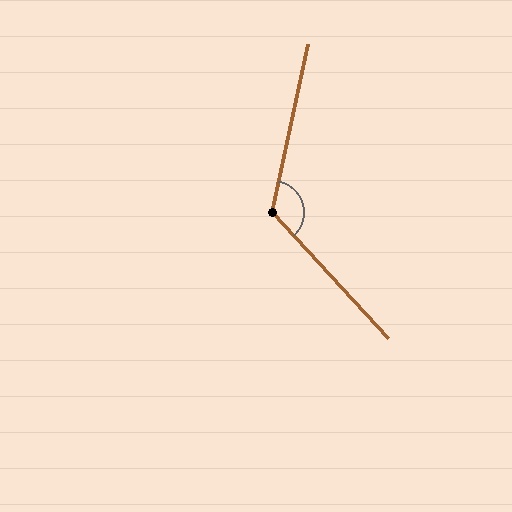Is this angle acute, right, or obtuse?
It is obtuse.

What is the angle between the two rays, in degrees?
Approximately 125 degrees.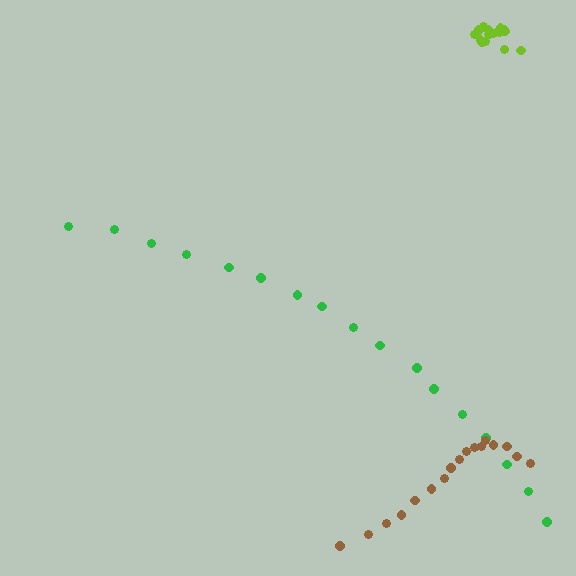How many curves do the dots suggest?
There are 3 distinct paths.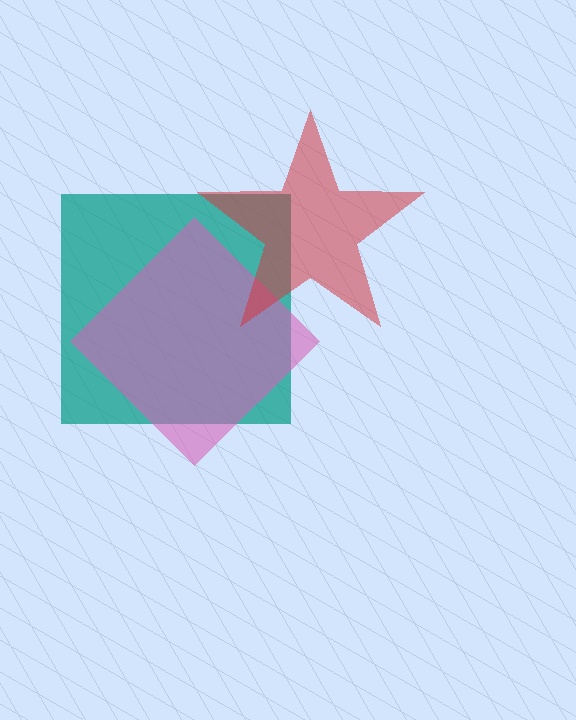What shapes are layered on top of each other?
The layered shapes are: a teal square, a pink diamond, a red star.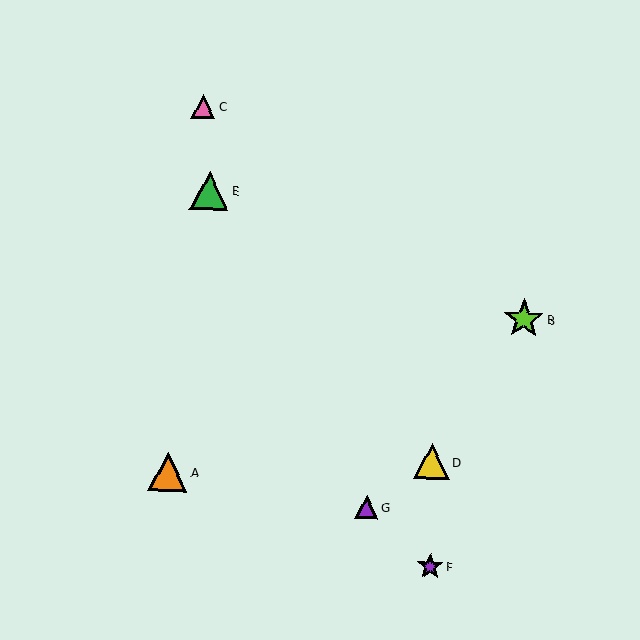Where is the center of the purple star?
The center of the purple star is at (430, 567).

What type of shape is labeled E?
Shape E is a green triangle.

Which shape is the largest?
The lime star (labeled B) is the largest.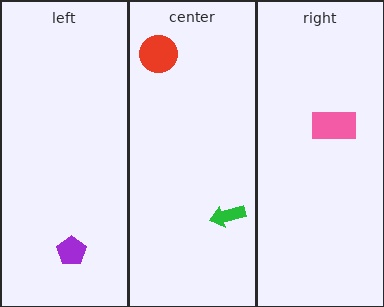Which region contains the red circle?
The center region.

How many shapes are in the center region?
2.